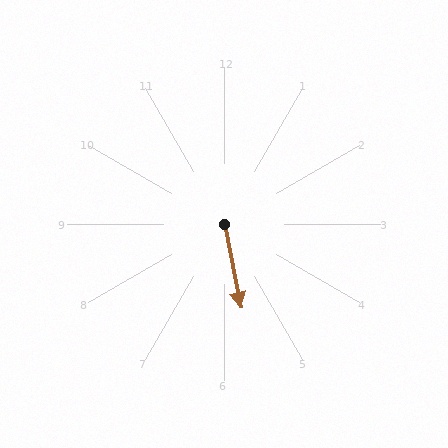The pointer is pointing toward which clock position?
Roughly 6 o'clock.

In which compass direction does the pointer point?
South.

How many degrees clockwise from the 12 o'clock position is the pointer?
Approximately 169 degrees.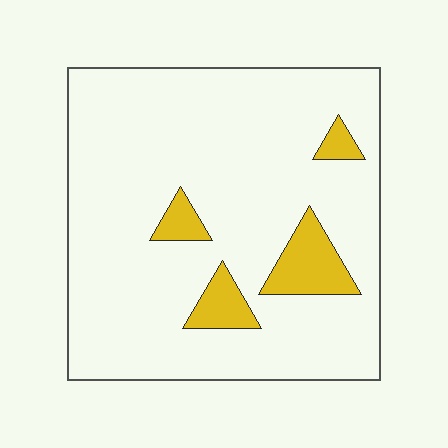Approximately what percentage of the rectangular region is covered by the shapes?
Approximately 10%.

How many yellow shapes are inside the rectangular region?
4.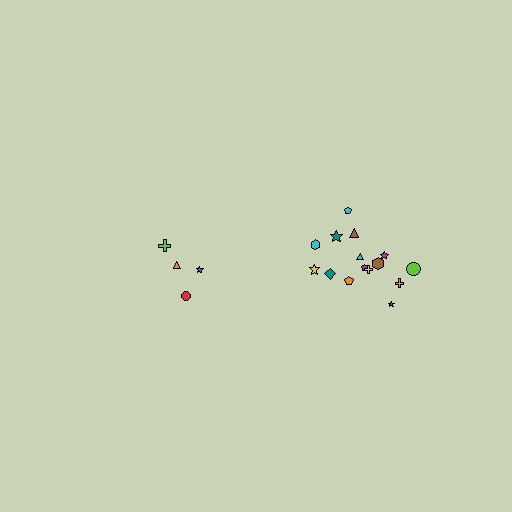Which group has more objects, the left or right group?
The right group.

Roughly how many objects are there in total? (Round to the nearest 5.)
Roughly 20 objects in total.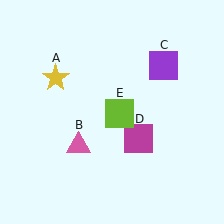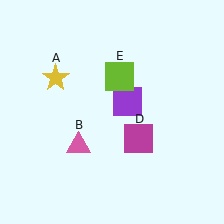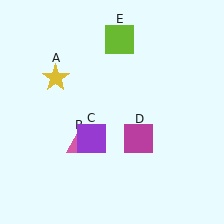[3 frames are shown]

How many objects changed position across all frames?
2 objects changed position: purple square (object C), lime square (object E).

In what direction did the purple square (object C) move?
The purple square (object C) moved down and to the left.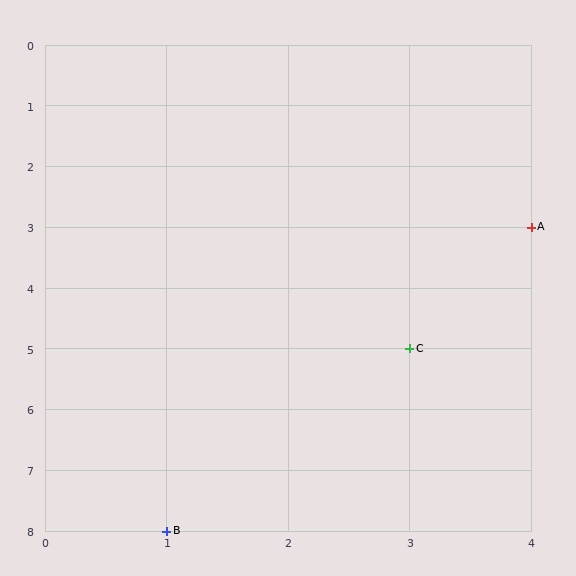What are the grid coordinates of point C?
Point C is at grid coordinates (3, 5).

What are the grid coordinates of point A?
Point A is at grid coordinates (4, 3).